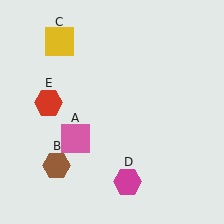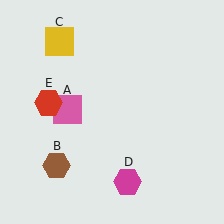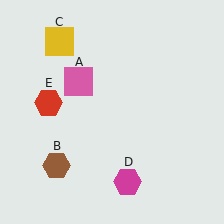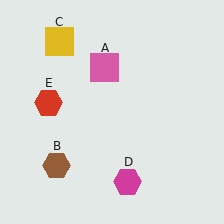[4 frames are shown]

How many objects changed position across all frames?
1 object changed position: pink square (object A).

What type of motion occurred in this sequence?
The pink square (object A) rotated clockwise around the center of the scene.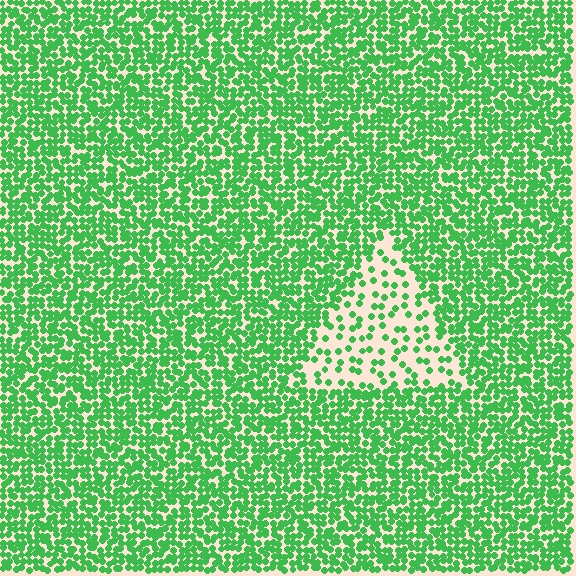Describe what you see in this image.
The image contains small green elements arranged at two different densities. A triangle-shaped region is visible where the elements are less densely packed than the surrounding area.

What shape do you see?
I see a triangle.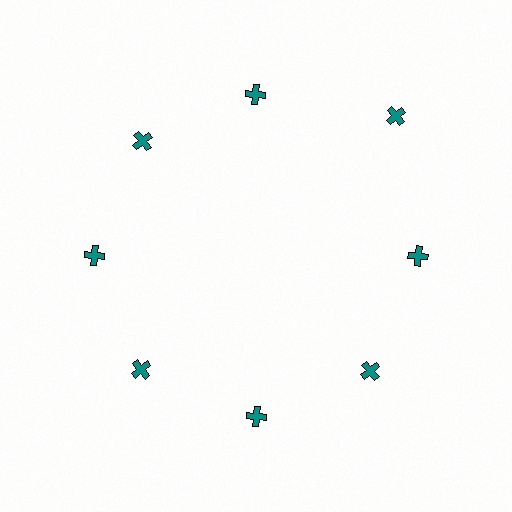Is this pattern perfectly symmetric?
No. The 8 teal crosses are arranged in a ring, but one element near the 2 o'clock position is pushed outward from the center, breaking the 8-fold rotational symmetry.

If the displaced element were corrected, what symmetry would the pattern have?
It would have 8-fold rotational symmetry — the pattern would map onto itself every 45 degrees.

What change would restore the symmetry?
The symmetry would be restored by moving it inward, back onto the ring so that all 8 crosses sit at equal angles and equal distance from the center.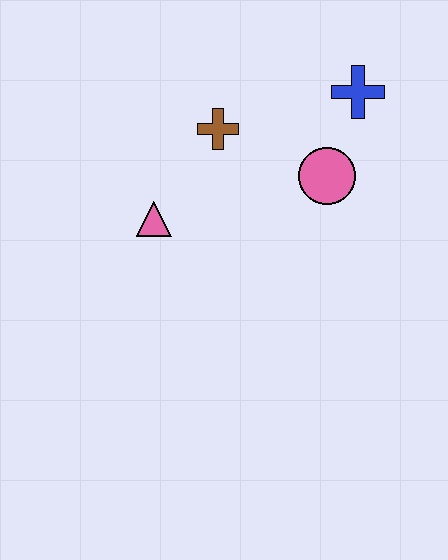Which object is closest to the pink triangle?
The brown cross is closest to the pink triangle.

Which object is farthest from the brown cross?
The blue cross is farthest from the brown cross.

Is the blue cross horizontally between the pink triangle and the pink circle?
No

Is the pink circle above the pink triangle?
Yes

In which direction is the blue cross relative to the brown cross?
The blue cross is to the right of the brown cross.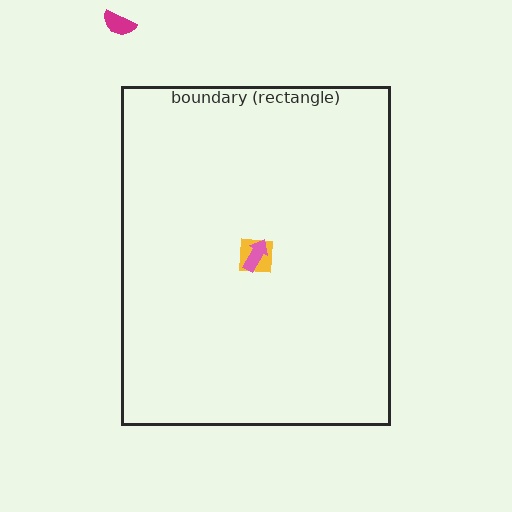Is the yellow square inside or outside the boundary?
Inside.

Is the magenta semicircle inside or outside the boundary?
Outside.